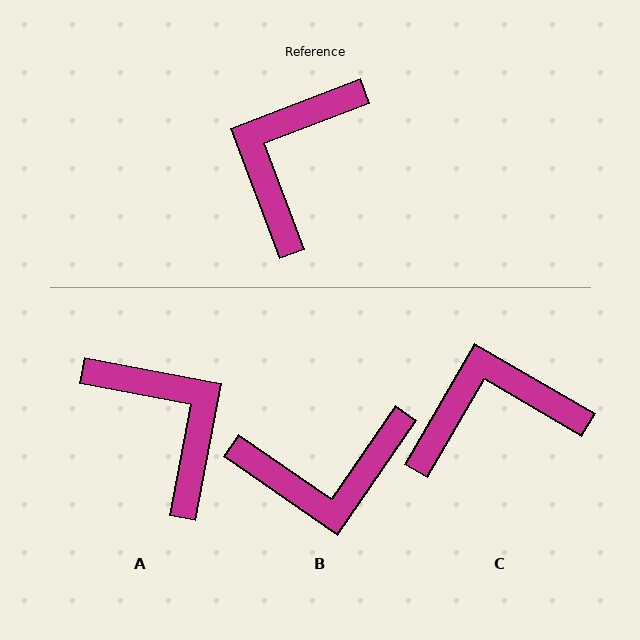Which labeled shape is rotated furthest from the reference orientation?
B, about 125 degrees away.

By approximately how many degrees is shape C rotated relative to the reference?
Approximately 51 degrees clockwise.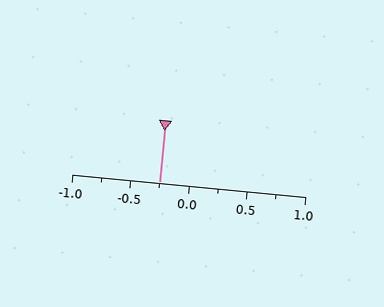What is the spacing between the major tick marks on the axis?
The major ticks are spaced 0.5 apart.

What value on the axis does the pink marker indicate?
The marker indicates approximately -0.25.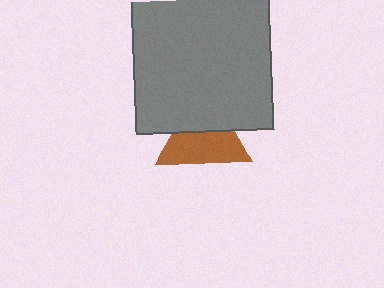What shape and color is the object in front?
The object in front is a gray square.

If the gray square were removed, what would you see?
You would see the complete brown triangle.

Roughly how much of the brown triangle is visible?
About half of it is visible (roughly 58%).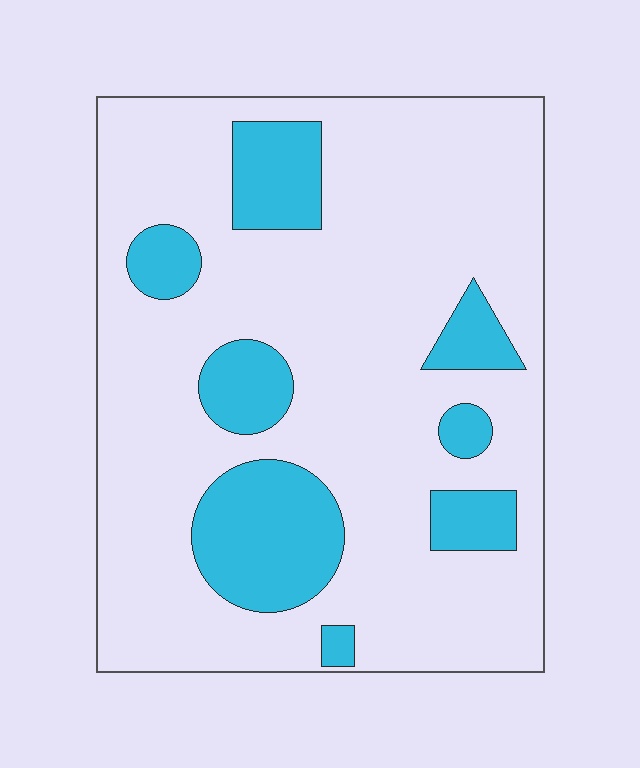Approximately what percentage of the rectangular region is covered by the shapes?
Approximately 20%.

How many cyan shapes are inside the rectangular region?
8.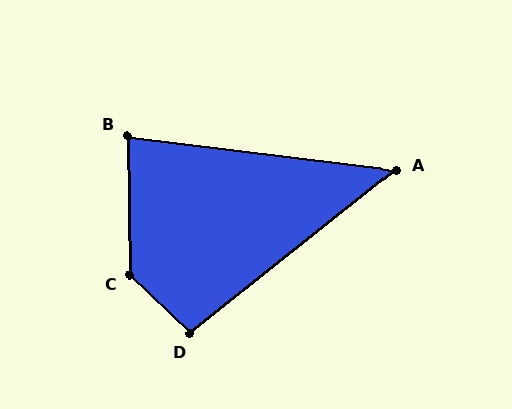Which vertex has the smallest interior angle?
A, at approximately 45 degrees.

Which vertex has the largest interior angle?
C, at approximately 135 degrees.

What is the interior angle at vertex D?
Approximately 98 degrees (obtuse).